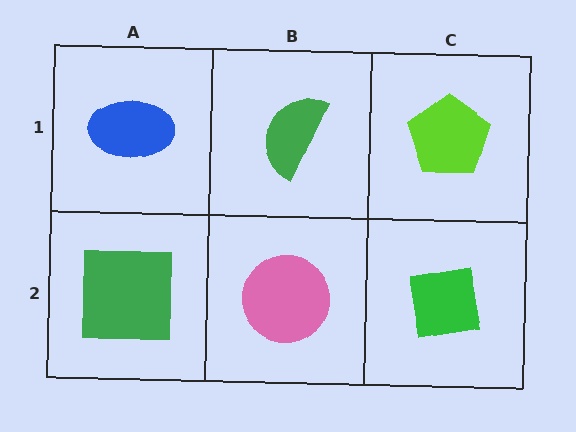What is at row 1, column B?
A green semicircle.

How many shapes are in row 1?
3 shapes.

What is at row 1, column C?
A lime pentagon.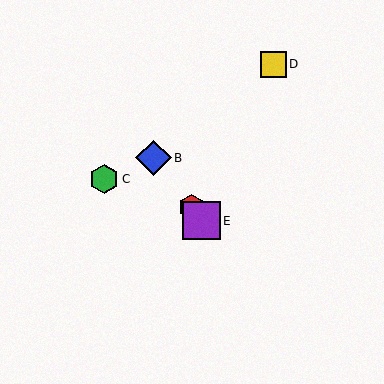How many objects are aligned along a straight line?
3 objects (A, B, E) are aligned along a straight line.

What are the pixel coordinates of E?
Object E is at (201, 221).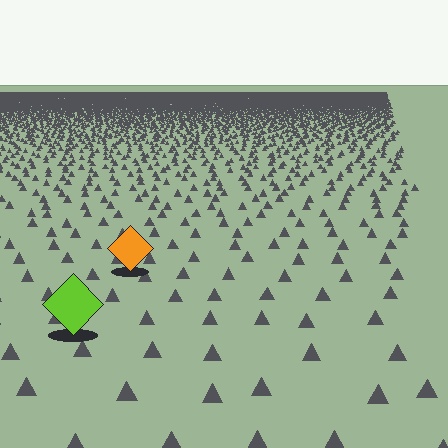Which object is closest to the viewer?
The lime diamond is closest. The texture marks near it are larger and more spread out.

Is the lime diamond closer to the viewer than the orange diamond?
Yes. The lime diamond is closer — you can tell from the texture gradient: the ground texture is coarser near it.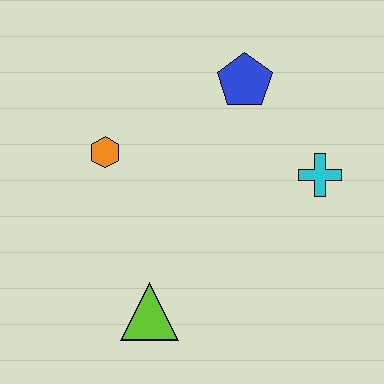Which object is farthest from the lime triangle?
The blue pentagon is farthest from the lime triangle.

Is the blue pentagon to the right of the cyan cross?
No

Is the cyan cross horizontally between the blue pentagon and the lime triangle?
No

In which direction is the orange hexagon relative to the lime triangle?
The orange hexagon is above the lime triangle.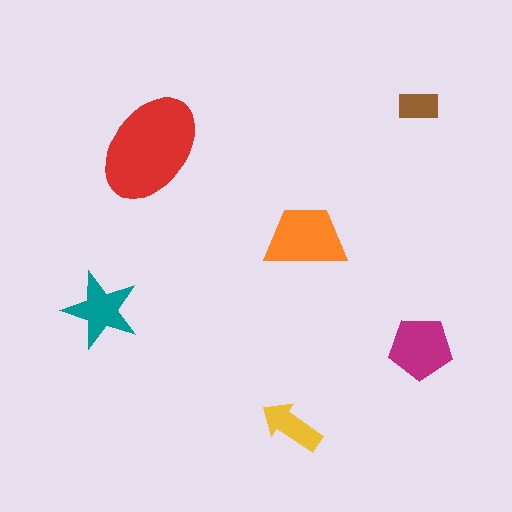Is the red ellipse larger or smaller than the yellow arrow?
Larger.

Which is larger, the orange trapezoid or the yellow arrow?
The orange trapezoid.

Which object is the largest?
The red ellipse.